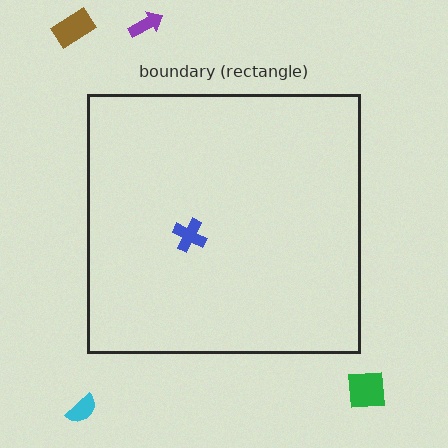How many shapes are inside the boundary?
1 inside, 4 outside.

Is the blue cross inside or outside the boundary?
Inside.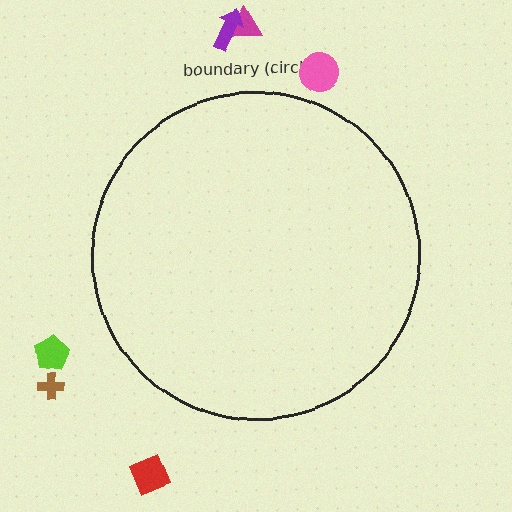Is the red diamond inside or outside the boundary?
Outside.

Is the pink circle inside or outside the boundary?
Outside.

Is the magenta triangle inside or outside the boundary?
Outside.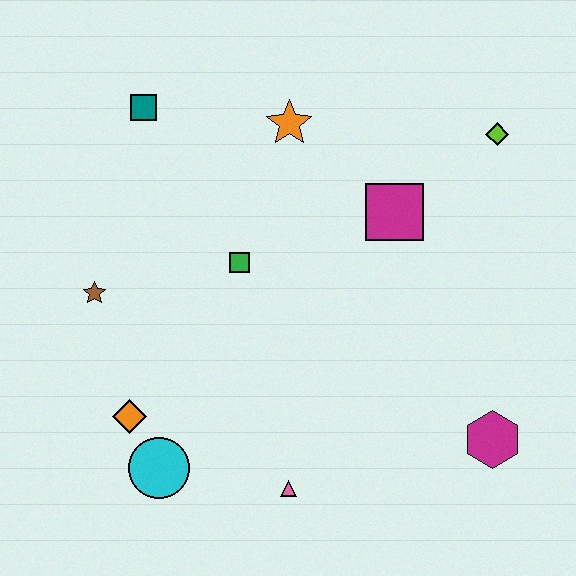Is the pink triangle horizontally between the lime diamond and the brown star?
Yes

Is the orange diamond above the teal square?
No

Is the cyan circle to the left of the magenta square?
Yes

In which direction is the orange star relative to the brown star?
The orange star is to the right of the brown star.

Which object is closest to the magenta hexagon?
The pink triangle is closest to the magenta hexagon.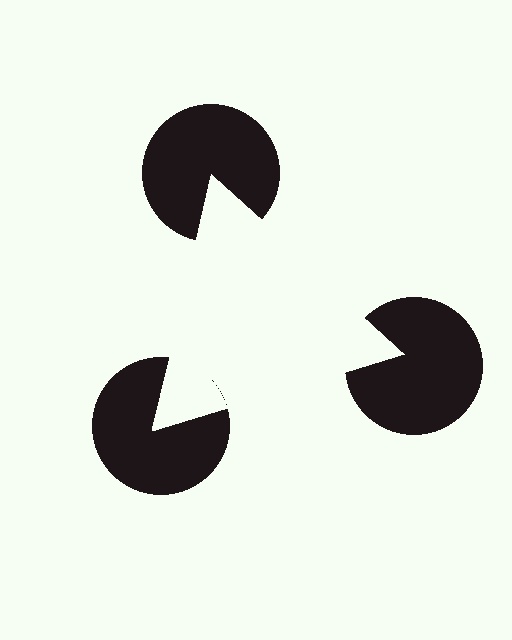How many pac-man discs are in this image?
There are 3 — one at each vertex of the illusory triangle.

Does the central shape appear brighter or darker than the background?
It typically appears slightly brighter than the background, even though no actual brightness change is drawn.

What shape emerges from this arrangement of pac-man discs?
An illusory triangle — its edges are inferred from the aligned wedge cuts in the pac-man discs, not physically drawn.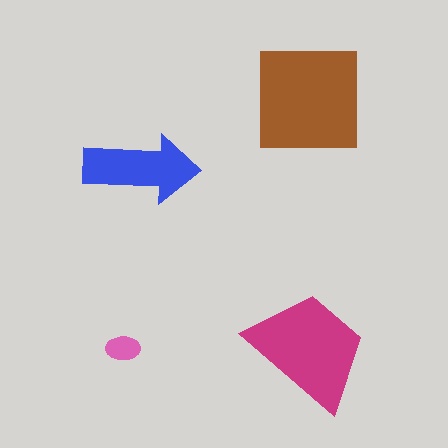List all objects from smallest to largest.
The pink ellipse, the blue arrow, the magenta trapezoid, the brown square.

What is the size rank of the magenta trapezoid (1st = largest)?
2nd.